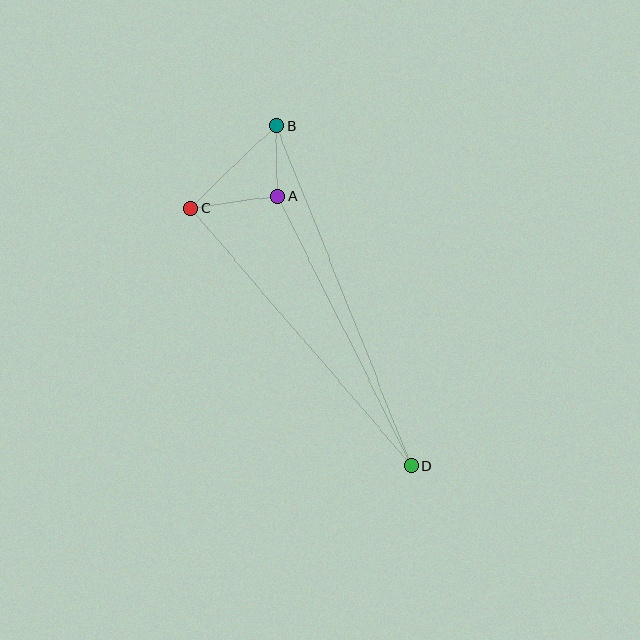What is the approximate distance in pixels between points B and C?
The distance between B and C is approximately 119 pixels.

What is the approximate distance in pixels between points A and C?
The distance between A and C is approximately 88 pixels.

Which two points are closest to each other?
Points A and B are closest to each other.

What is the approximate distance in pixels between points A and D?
The distance between A and D is approximately 300 pixels.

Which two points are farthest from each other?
Points B and D are farthest from each other.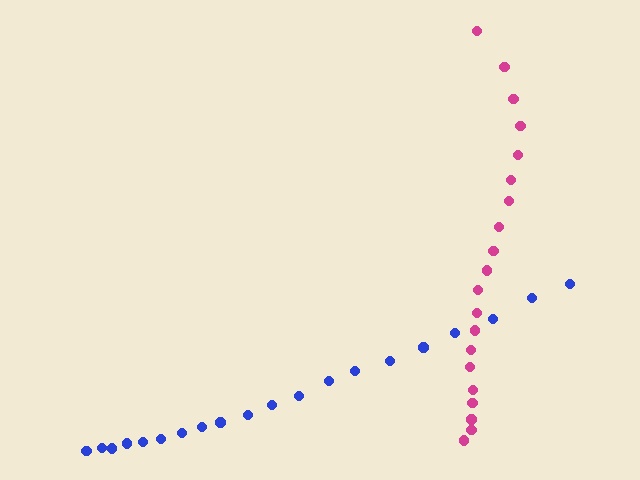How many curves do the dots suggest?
There are 2 distinct paths.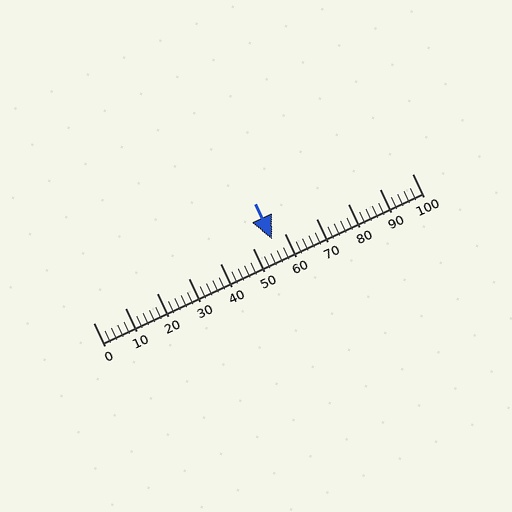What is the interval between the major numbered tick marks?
The major tick marks are spaced 10 units apart.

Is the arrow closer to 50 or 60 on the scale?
The arrow is closer to 60.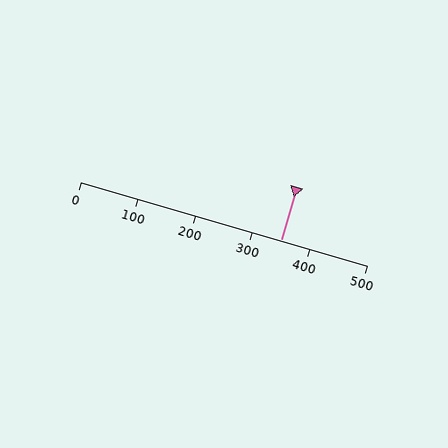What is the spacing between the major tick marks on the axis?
The major ticks are spaced 100 apart.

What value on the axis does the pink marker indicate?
The marker indicates approximately 350.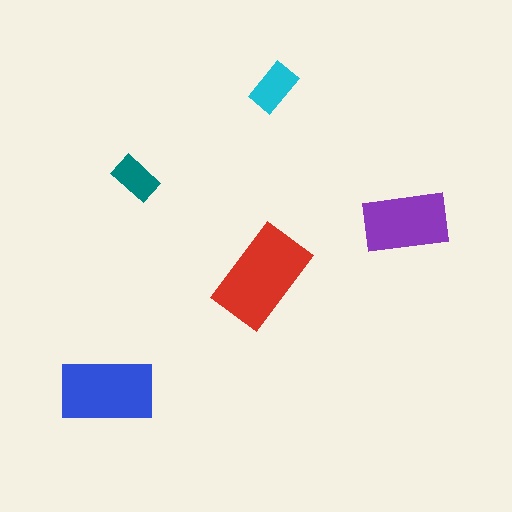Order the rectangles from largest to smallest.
the red one, the blue one, the purple one, the cyan one, the teal one.